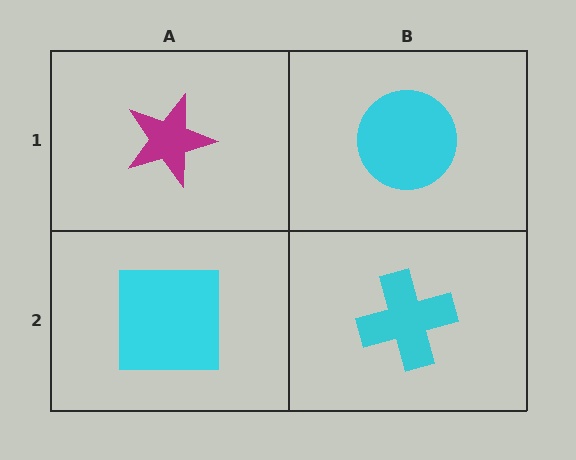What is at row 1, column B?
A cyan circle.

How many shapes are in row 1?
2 shapes.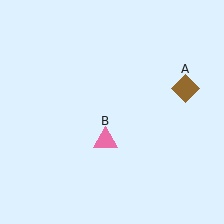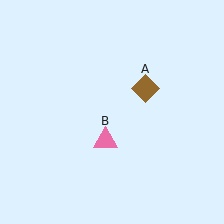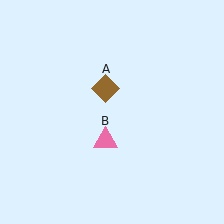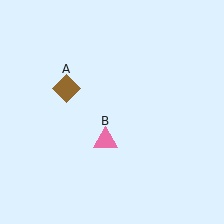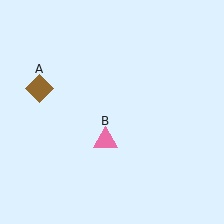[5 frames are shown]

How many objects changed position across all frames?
1 object changed position: brown diamond (object A).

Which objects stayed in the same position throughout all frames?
Pink triangle (object B) remained stationary.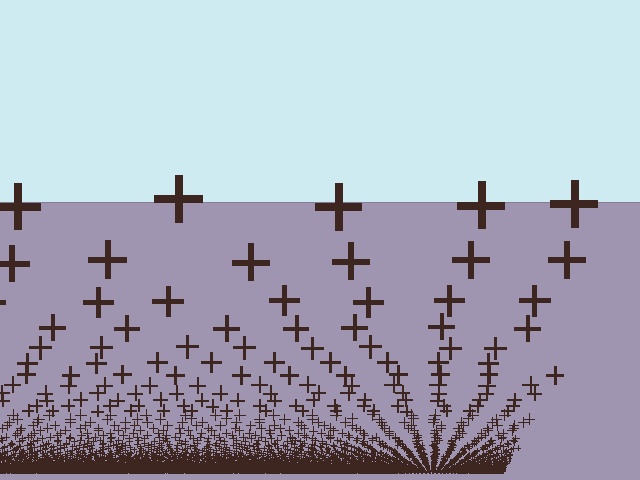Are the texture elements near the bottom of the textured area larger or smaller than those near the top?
Smaller. The gradient is inverted — elements near the bottom are smaller and denser.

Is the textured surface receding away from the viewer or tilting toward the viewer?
The surface appears to tilt toward the viewer. Texture elements get larger and sparser toward the top.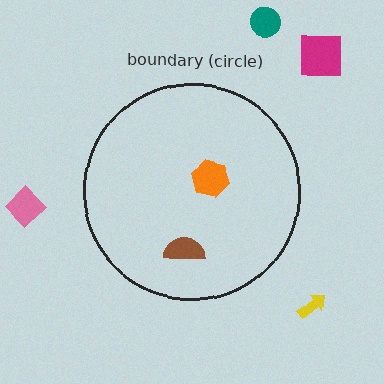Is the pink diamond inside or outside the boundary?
Outside.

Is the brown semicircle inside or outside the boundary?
Inside.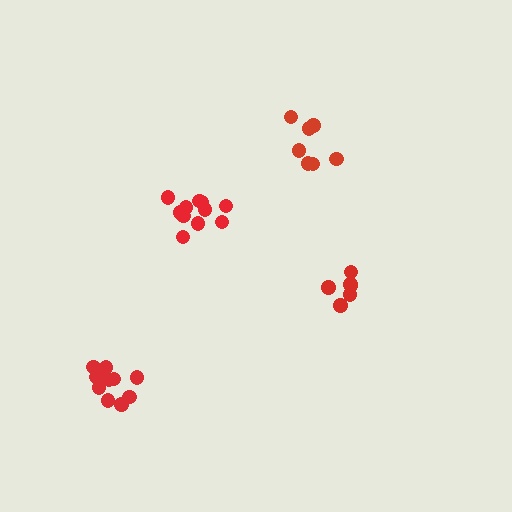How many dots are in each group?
Group 1: 11 dots, Group 2: 7 dots, Group 3: 11 dots, Group 4: 6 dots (35 total).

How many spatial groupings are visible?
There are 4 spatial groupings.